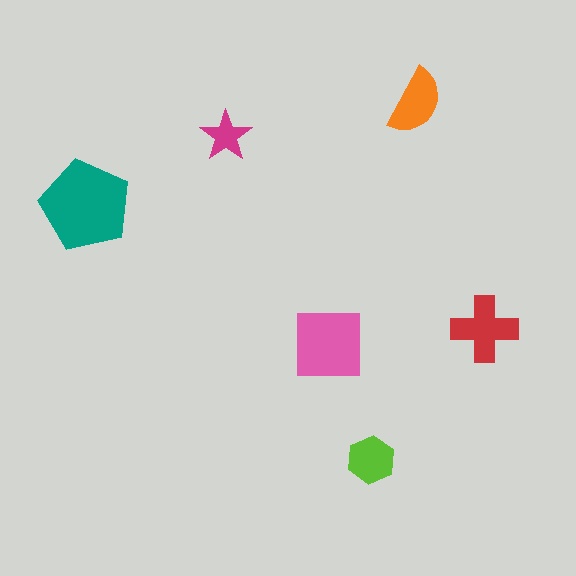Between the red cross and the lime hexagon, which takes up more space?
The red cross.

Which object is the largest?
The teal pentagon.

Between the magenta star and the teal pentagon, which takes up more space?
The teal pentagon.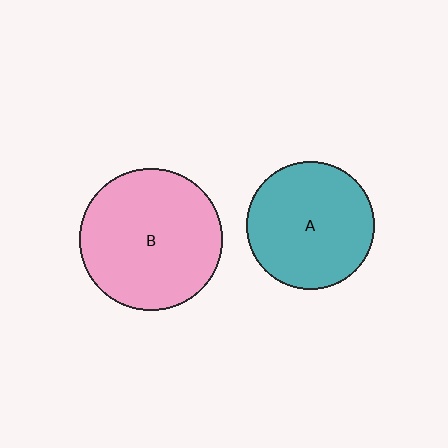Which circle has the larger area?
Circle B (pink).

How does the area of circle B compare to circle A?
Approximately 1.2 times.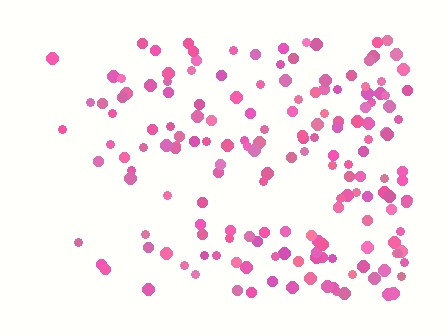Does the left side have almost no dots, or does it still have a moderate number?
Still a moderate number, just noticeably fewer than the right.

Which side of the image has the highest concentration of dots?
The right.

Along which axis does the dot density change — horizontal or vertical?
Horizontal.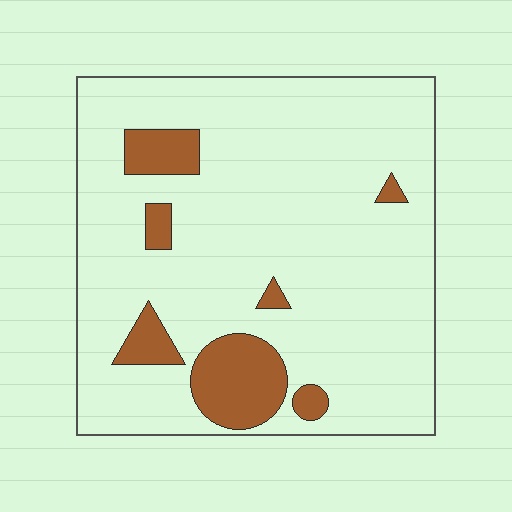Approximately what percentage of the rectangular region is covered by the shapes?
Approximately 15%.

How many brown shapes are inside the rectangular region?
7.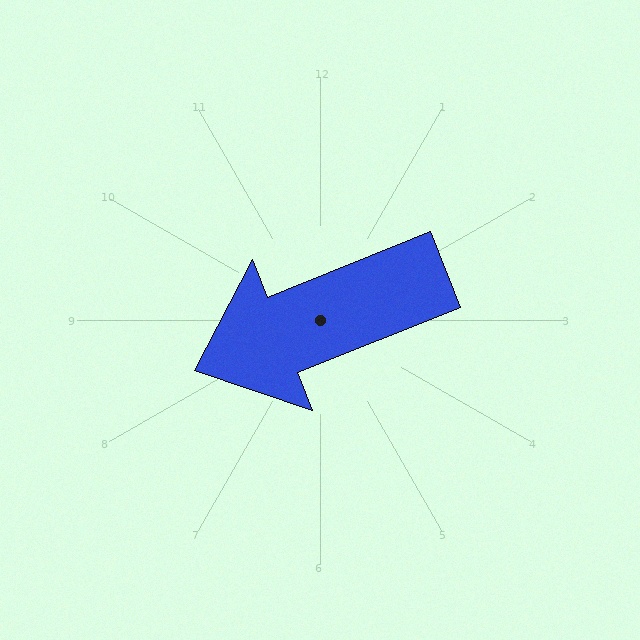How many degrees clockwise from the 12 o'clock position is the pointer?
Approximately 248 degrees.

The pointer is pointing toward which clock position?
Roughly 8 o'clock.